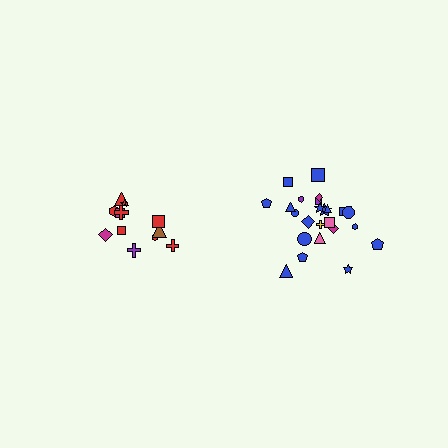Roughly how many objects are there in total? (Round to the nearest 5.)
Roughly 35 objects in total.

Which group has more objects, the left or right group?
The right group.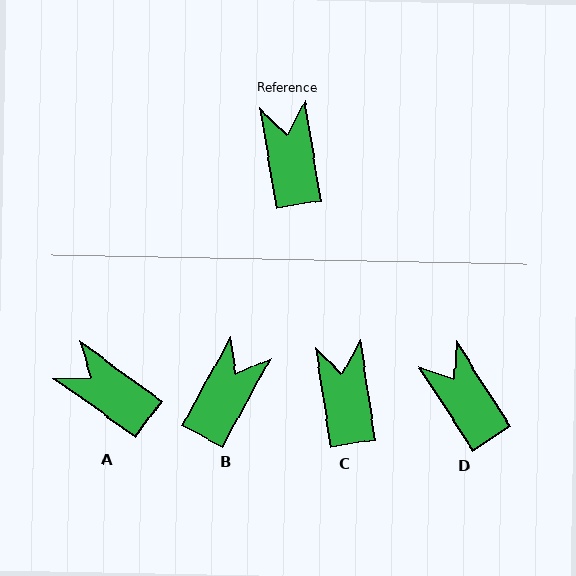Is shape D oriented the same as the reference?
No, it is off by about 24 degrees.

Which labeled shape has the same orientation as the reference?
C.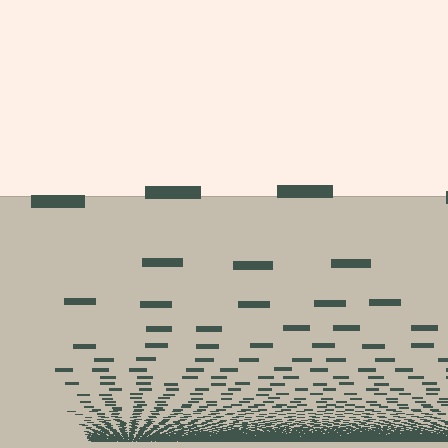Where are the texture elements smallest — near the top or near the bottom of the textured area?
Near the bottom.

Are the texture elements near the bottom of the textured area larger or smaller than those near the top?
Smaller. The gradient is inverted — elements near the bottom are smaller and denser.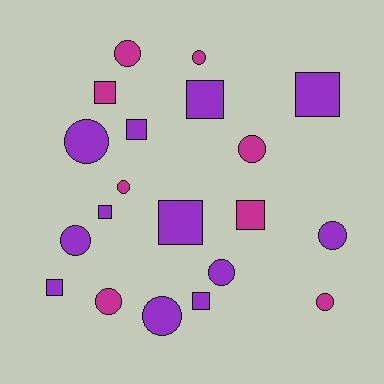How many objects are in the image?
There are 20 objects.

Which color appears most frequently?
Purple, with 12 objects.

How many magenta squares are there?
There are 2 magenta squares.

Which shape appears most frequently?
Circle, with 11 objects.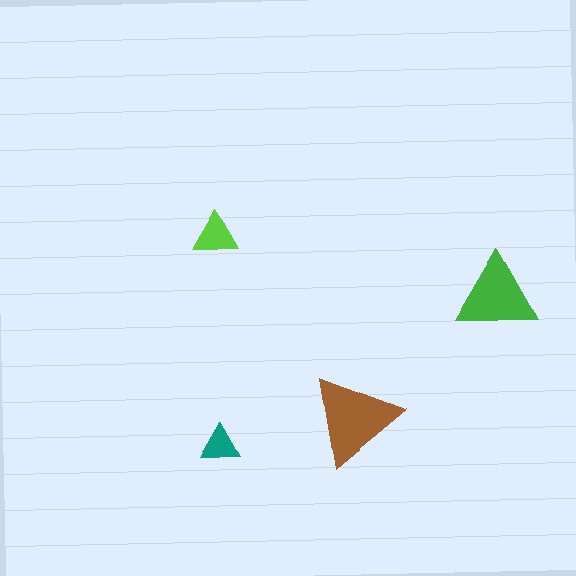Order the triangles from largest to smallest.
the brown one, the green one, the lime one, the teal one.